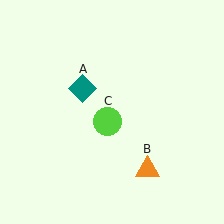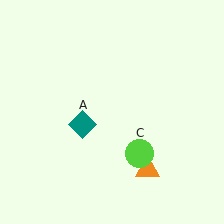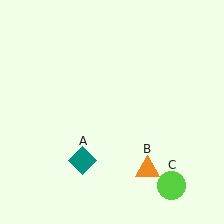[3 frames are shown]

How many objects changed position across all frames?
2 objects changed position: teal diamond (object A), lime circle (object C).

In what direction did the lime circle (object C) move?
The lime circle (object C) moved down and to the right.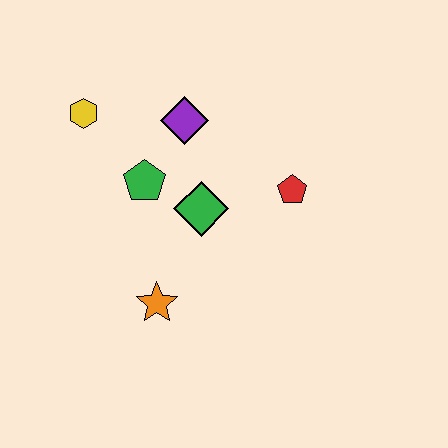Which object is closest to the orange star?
The green diamond is closest to the orange star.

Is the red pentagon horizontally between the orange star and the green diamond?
No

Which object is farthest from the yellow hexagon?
The red pentagon is farthest from the yellow hexagon.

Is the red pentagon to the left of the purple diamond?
No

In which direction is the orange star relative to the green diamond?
The orange star is below the green diamond.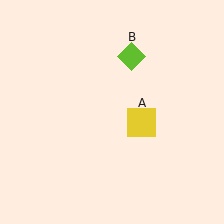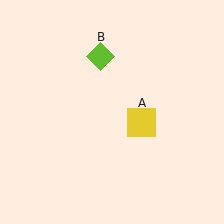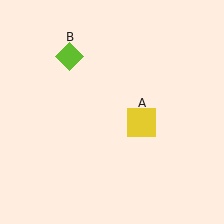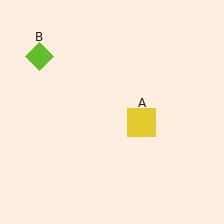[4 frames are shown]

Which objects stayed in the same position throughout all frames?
Yellow square (object A) remained stationary.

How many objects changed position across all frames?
1 object changed position: lime diamond (object B).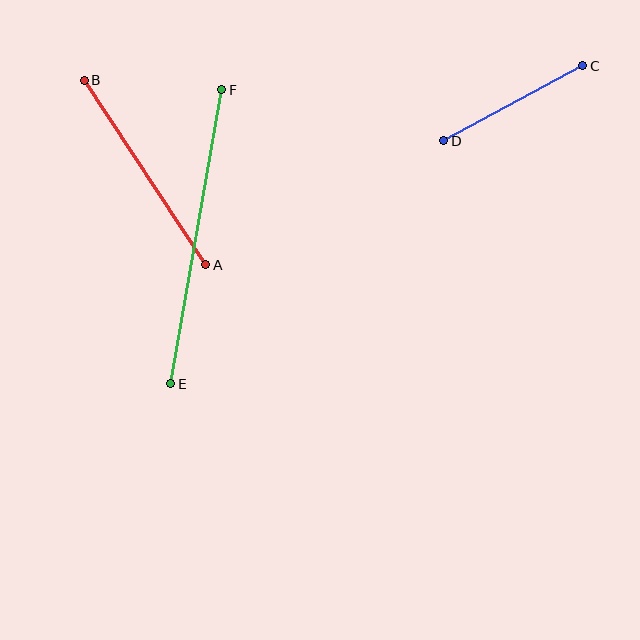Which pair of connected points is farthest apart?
Points E and F are farthest apart.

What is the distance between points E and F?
The distance is approximately 298 pixels.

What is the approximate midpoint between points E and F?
The midpoint is at approximately (196, 237) pixels.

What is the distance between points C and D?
The distance is approximately 158 pixels.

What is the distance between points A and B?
The distance is approximately 221 pixels.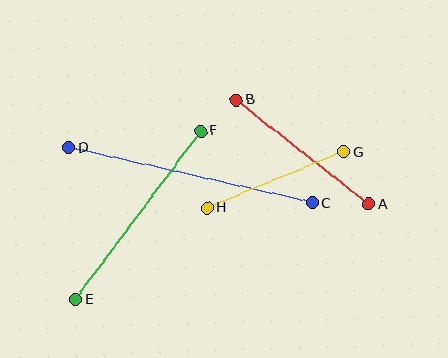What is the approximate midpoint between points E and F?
The midpoint is at approximately (138, 215) pixels.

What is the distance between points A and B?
The distance is approximately 168 pixels.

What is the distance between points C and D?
The distance is approximately 250 pixels.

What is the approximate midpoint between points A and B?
The midpoint is at approximately (303, 152) pixels.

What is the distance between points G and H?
The distance is approximately 148 pixels.